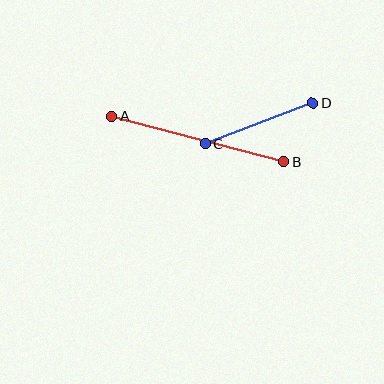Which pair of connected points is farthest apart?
Points A and B are farthest apart.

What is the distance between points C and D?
The distance is approximately 115 pixels.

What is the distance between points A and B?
The distance is approximately 178 pixels.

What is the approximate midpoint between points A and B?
The midpoint is at approximately (198, 139) pixels.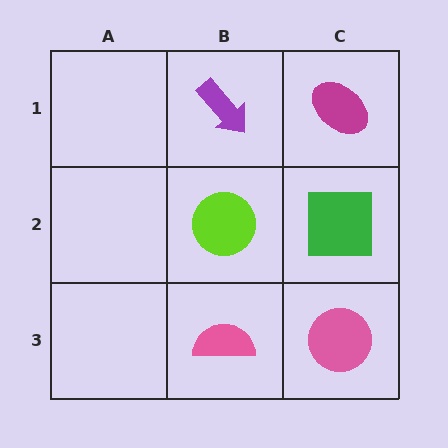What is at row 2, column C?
A green square.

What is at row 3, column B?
A pink semicircle.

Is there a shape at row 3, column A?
No, that cell is empty.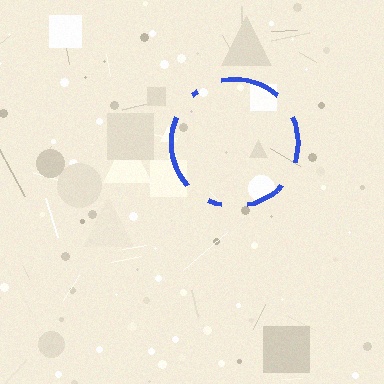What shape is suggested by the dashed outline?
The dashed outline suggests a circle.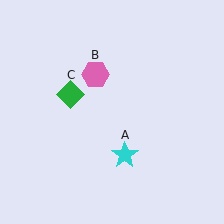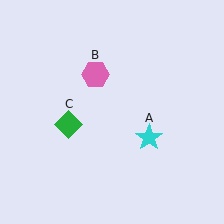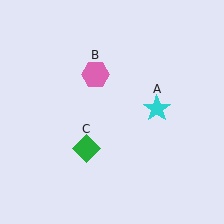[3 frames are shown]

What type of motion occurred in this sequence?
The cyan star (object A), green diamond (object C) rotated counterclockwise around the center of the scene.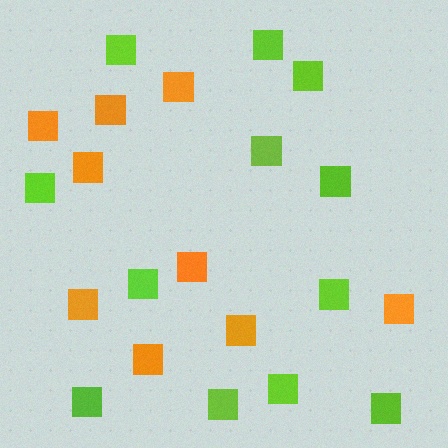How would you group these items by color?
There are 2 groups: one group of lime squares (12) and one group of orange squares (9).